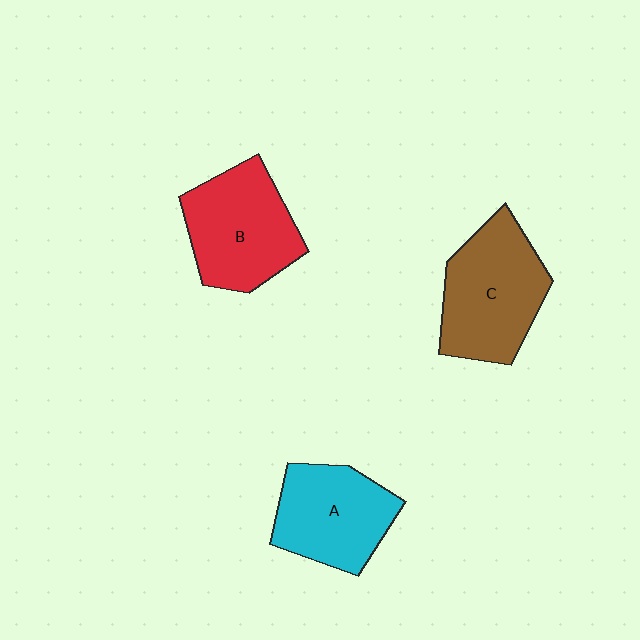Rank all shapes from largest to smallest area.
From largest to smallest: C (brown), B (red), A (cyan).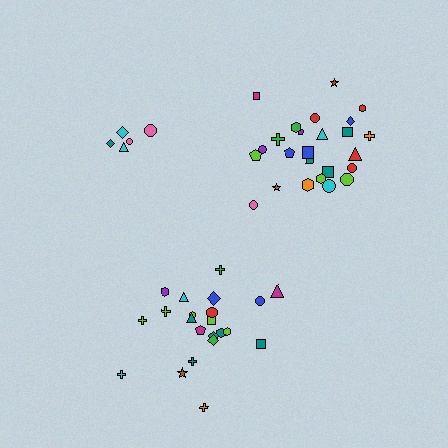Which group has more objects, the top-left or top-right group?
The top-right group.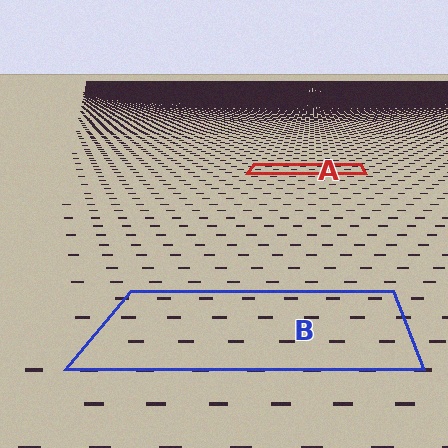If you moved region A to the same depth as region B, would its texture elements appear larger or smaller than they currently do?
They would appear larger. At a closer depth, the same texture elements are projected at a bigger on-screen size.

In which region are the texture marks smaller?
The texture marks are smaller in region A, because it is farther away.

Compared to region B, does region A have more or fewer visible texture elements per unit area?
Region A has more texture elements per unit area — they are packed more densely because it is farther away.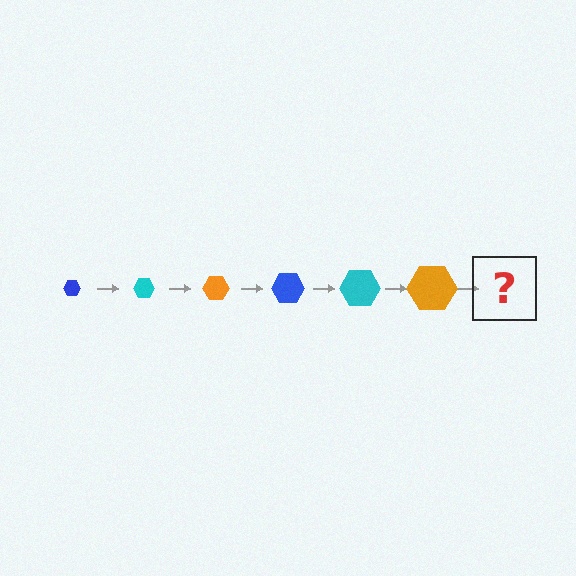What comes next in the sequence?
The next element should be a blue hexagon, larger than the previous one.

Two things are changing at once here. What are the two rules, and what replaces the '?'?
The two rules are that the hexagon grows larger each step and the color cycles through blue, cyan, and orange. The '?' should be a blue hexagon, larger than the previous one.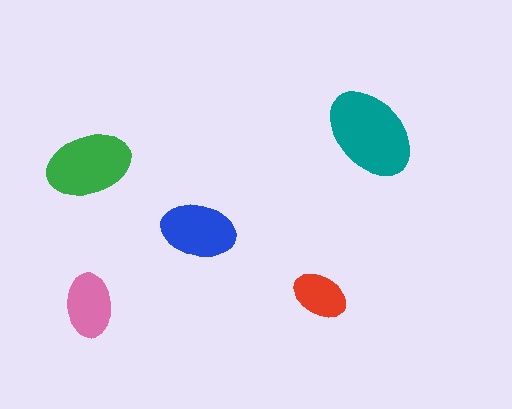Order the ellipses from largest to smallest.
the teal one, the green one, the blue one, the pink one, the red one.